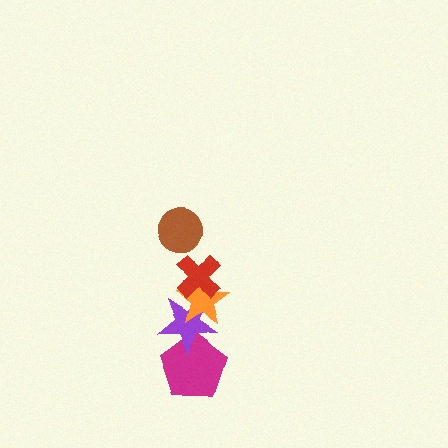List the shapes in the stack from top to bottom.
From top to bottom: the brown circle, the red cross, the orange star, the purple star, the magenta pentagon.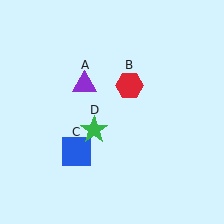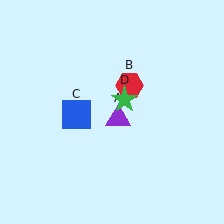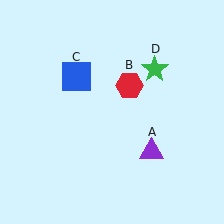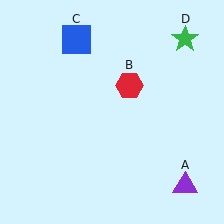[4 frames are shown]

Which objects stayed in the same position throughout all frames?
Red hexagon (object B) remained stationary.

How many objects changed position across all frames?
3 objects changed position: purple triangle (object A), blue square (object C), green star (object D).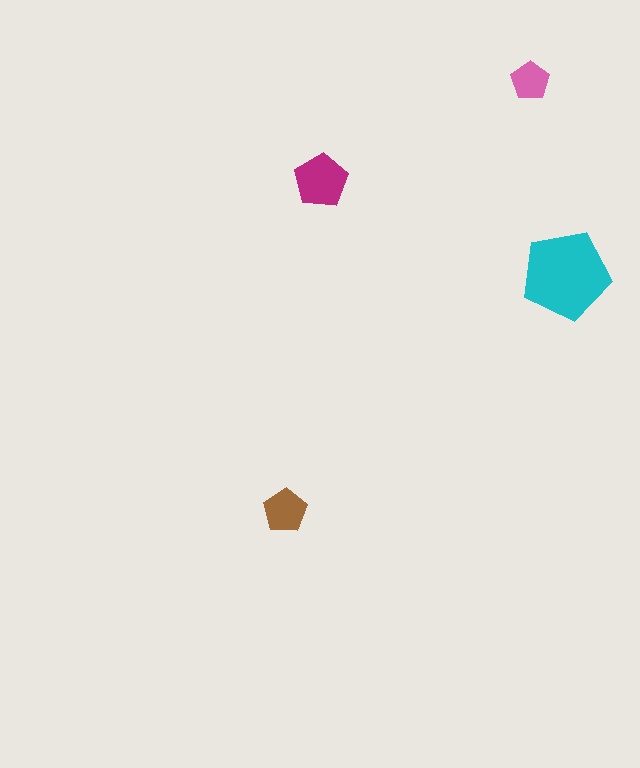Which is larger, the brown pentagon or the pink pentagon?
The brown one.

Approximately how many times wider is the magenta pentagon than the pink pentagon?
About 1.5 times wider.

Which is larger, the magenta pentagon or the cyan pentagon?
The cyan one.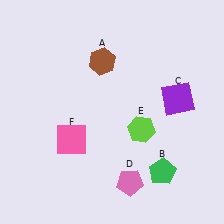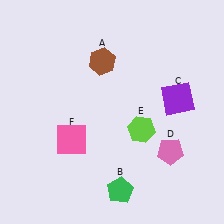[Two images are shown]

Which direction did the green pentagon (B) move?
The green pentagon (B) moved left.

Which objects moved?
The objects that moved are: the green pentagon (B), the pink pentagon (D).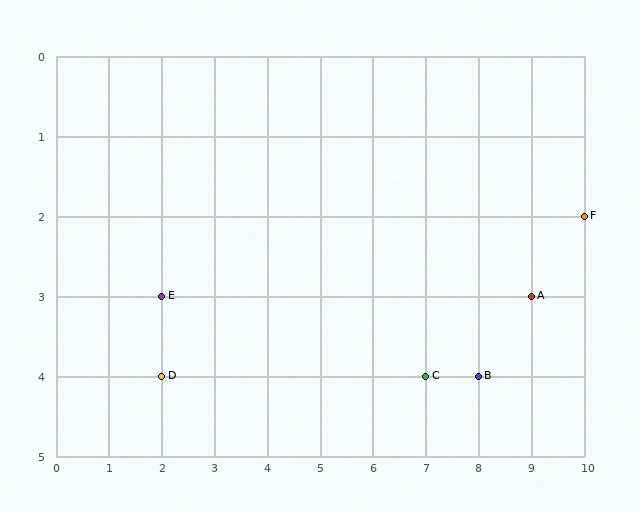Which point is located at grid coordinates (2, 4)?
Point D is at (2, 4).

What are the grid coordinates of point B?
Point B is at grid coordinates (8, 4).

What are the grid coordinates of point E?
Point E is at grid coordinates (2, 3).